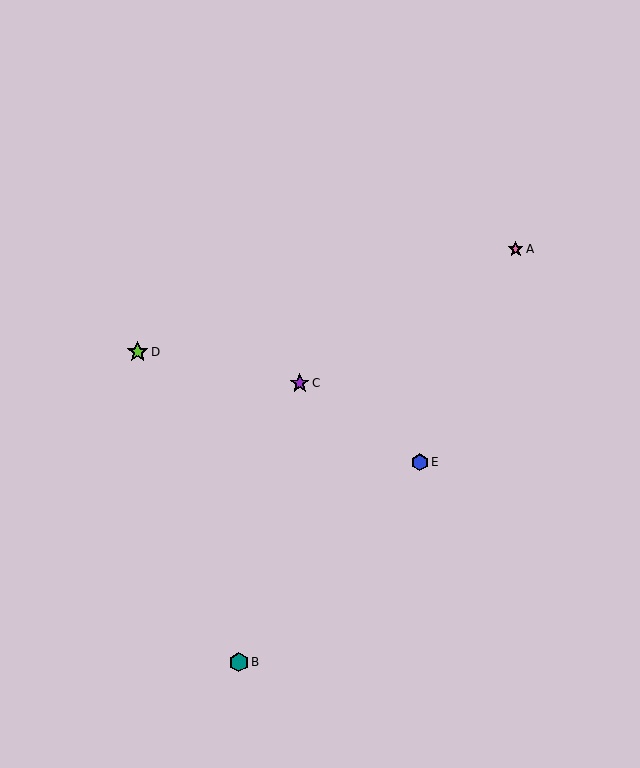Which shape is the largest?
The lime star (labeled D) is the largest.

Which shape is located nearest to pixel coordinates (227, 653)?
The teal hexagon (labeled B) at (239, 662) is nearest to that location.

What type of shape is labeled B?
Shape B is a teal hexagon.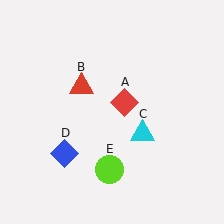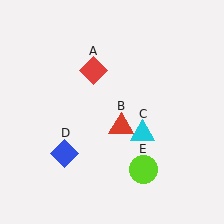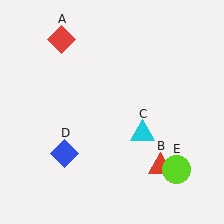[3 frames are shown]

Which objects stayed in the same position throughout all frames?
Cyan triangle (object C) and blue diamond (object D) remained stationary.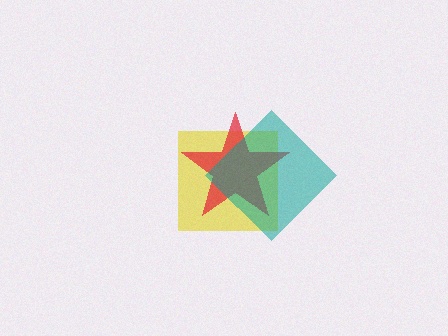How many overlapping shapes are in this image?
There are 3 overlapping shapes in the image.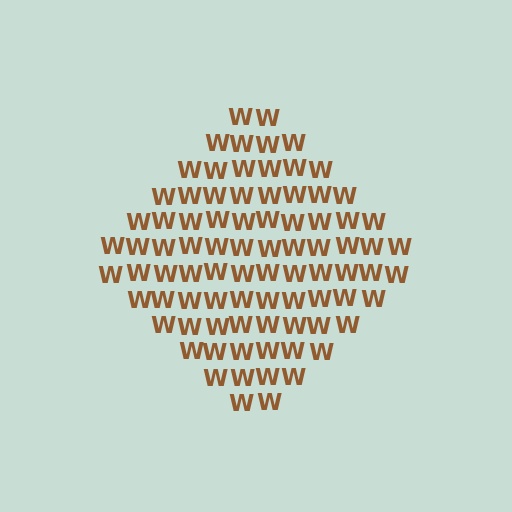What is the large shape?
The large shape is a diamond.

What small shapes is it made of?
It is made of small letter W's.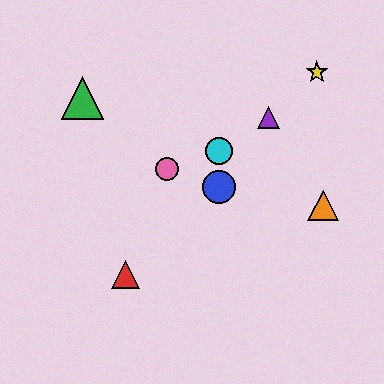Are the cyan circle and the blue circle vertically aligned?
Yes, both are at x≈219.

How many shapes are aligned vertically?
2 shapes (the blue circle, the cyan circle) are aligned vertically.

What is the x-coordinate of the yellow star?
The yellow star is at x≈317.